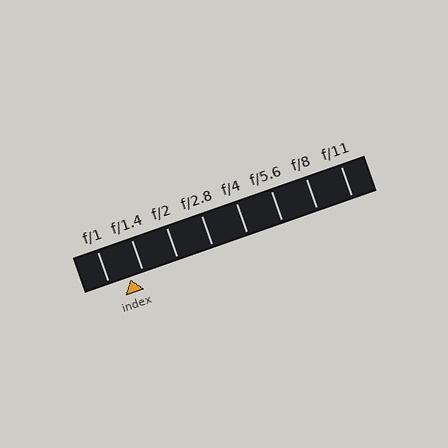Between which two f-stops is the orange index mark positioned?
The index mark is between f/1 and f/1.4.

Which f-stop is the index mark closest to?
The index mark is closest to f/1.4.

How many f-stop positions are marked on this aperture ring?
There are 8 f-stop positions marked.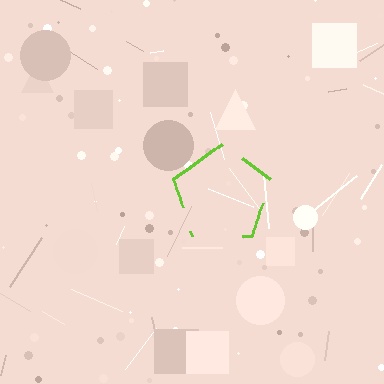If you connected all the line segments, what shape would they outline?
They would outline a pentagon.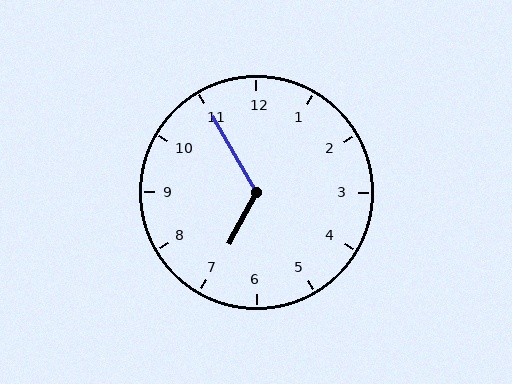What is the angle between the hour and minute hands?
Approximately 122 degrees.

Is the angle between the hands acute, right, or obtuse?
It is obtuse.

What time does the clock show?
6:55.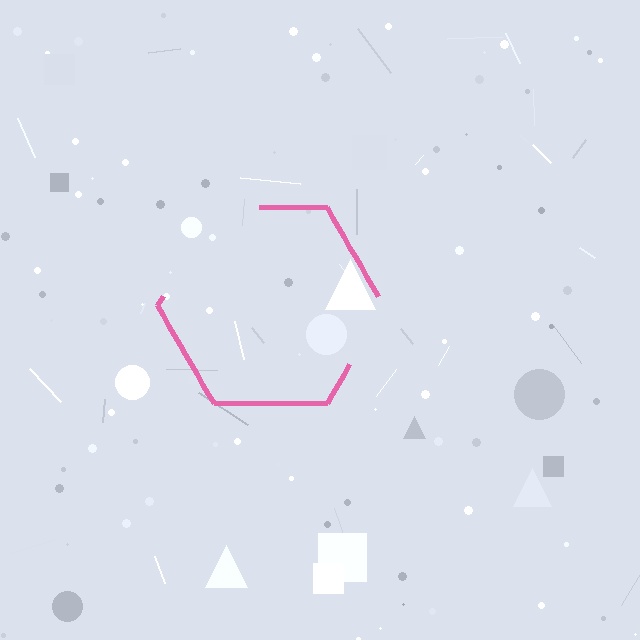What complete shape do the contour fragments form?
The contour fragments form a hexagon.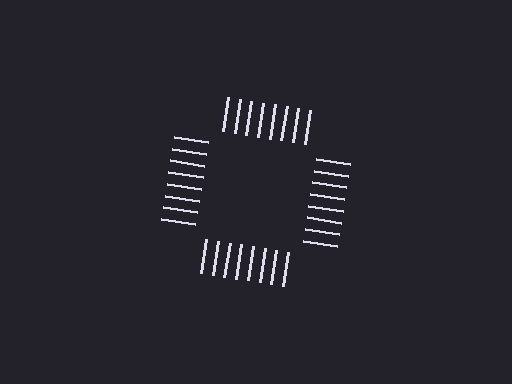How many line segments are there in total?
32 — 8 along each of the 4 edges.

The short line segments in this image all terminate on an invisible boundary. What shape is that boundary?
An illusory square — the line segments terminate on its edges but no continuous stroke is drawn.